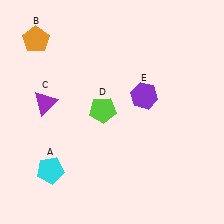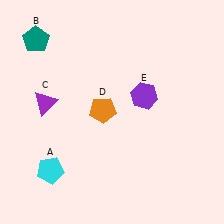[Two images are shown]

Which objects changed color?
B changed from orange to teal. D changed from lime to orange.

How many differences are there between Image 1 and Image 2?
There are 2 differences between the two images.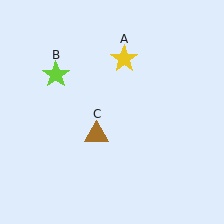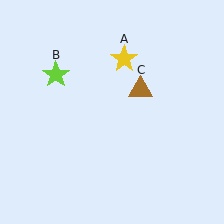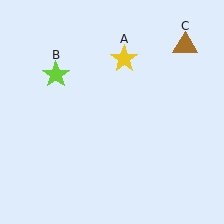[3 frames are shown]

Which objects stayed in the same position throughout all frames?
Yellow star (object A) and lime star (object B) remained stationary.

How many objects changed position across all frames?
1 object changed position: brown triangle (object C).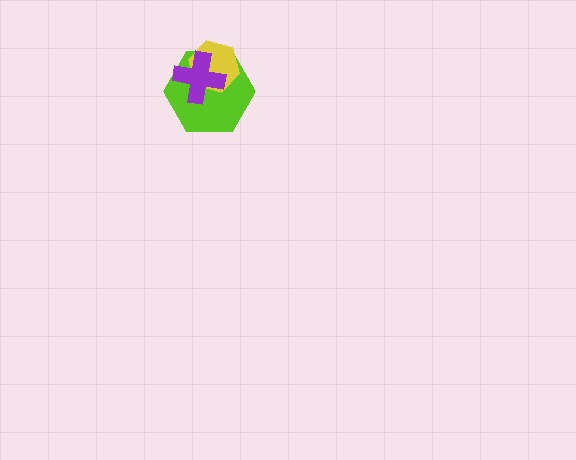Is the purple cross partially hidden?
No, no other shape covers it.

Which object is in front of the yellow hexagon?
The purple cross is in front of the yellow hexagon.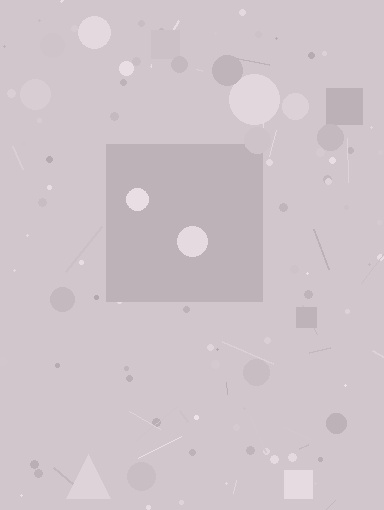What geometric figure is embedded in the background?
A square is embedded in the background.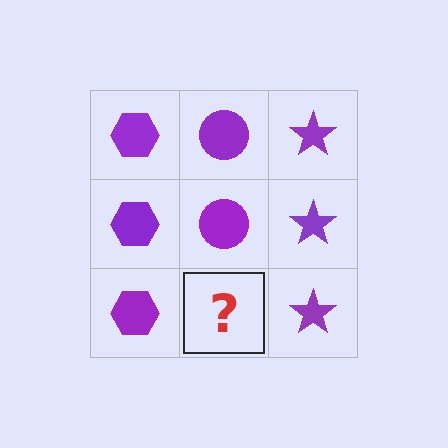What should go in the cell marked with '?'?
The missing cell should contain a purple circle.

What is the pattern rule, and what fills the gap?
The rule is that each column has a consistent shape. The gap should be filled with a purple circle.